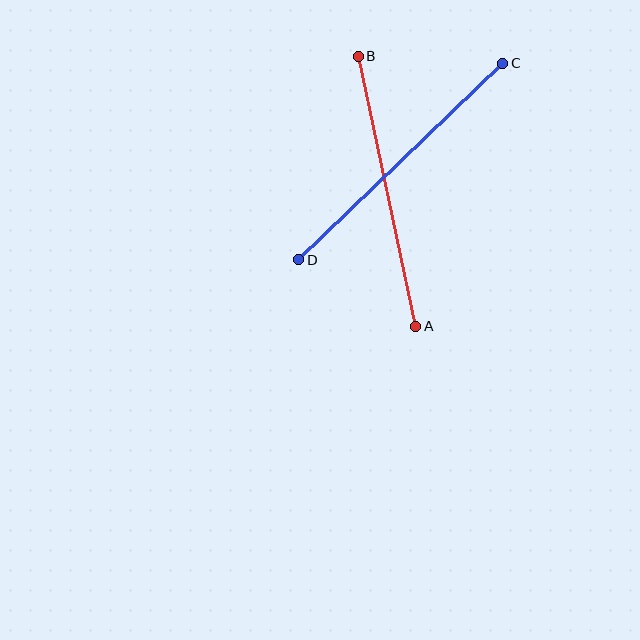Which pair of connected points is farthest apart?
Points C and D are farthest apart.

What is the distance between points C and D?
The distance is approximately 283 pixels.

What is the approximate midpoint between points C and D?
The midpoint is at approximately (401, 162) pixels.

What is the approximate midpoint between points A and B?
The midpoint is at approximately (387, 191) pixels.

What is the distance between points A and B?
The distance is approximately 276 pixels.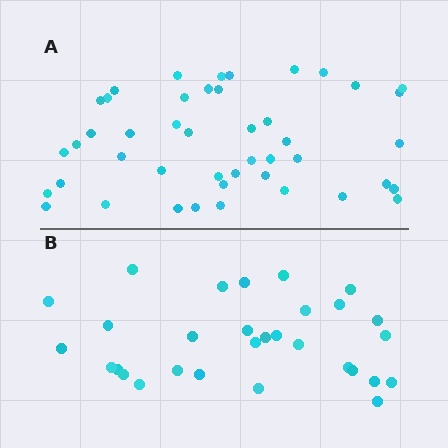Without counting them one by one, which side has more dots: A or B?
Region A (the top region) has more dots.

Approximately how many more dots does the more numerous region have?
Region A has approximately 15 more dots than region B.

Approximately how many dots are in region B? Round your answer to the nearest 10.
About 30 dots.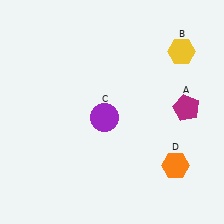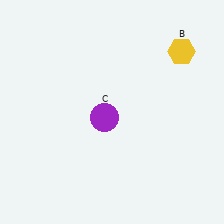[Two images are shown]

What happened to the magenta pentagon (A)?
The magenta pentagon (A) was removed in Image 2. It was in the top-right area of Image 1.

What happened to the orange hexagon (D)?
The orange hexagon (D) was removed in Image 2. It was in the bottom-right area of Image 1.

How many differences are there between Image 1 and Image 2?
There are 2 differences between the two images.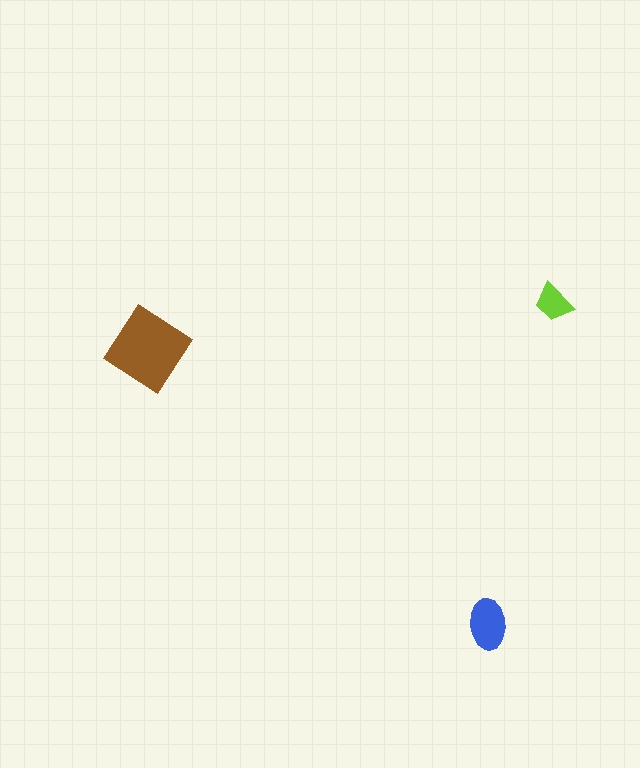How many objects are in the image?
There are 3 objects in the image.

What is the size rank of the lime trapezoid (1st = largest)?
3rd.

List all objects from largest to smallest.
The brown diamond, the blue ellipse, the lime trapezoid.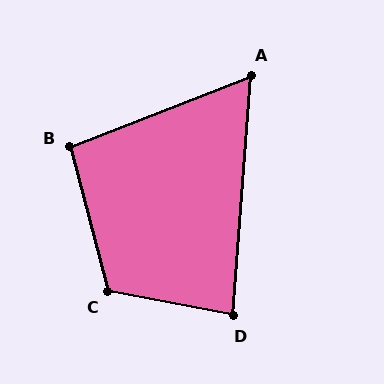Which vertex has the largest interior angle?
C, at approximately 116 degrees.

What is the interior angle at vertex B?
Approximately 97 degrees (obtuse).